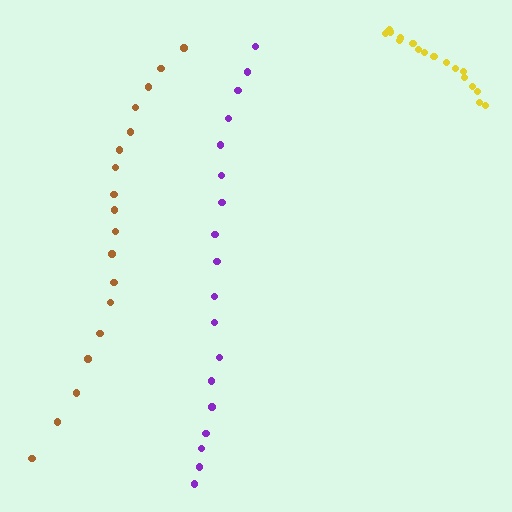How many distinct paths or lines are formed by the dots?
There are 3 distinct paths.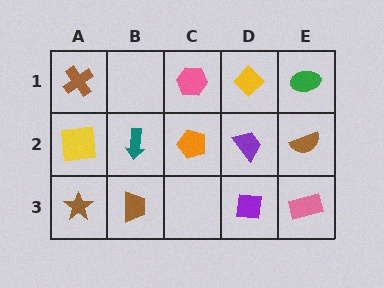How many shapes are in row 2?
5 shapes.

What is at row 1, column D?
A yellow diamond.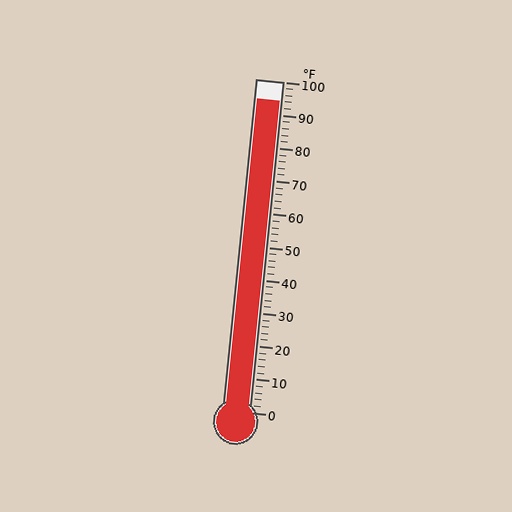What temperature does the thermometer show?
The thermometer shows approximately 94°F.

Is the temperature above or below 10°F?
The temperature is above 10°F.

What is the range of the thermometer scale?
The thermometer scale ranges from 0°F to 100°F.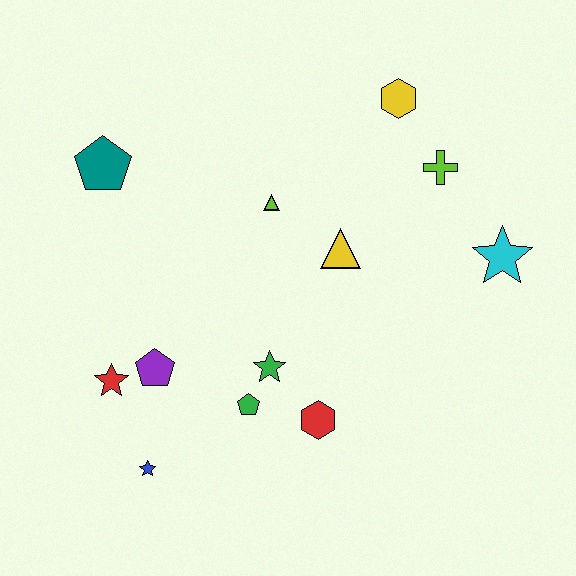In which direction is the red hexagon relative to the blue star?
The red hexagon is to the right of the blue star.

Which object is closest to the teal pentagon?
The lime triangle is closest to the teal pentagon.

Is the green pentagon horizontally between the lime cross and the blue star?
Yes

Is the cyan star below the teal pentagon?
Yes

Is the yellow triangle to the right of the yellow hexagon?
No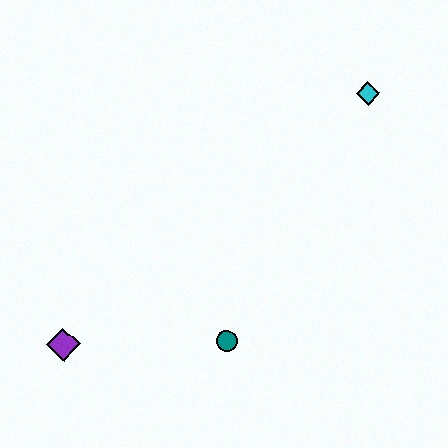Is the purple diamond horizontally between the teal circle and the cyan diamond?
No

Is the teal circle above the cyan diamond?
No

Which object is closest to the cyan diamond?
The teal circle is closest to the cyan diamond.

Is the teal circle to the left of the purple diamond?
No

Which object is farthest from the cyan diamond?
The purple diamond is farthest from the cyan diamond.